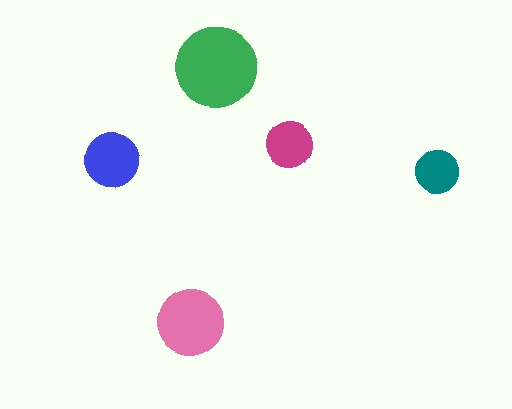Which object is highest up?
The green circle is topmost.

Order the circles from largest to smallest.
the green one, the pink one, the blue one, the magenta one, the teal one.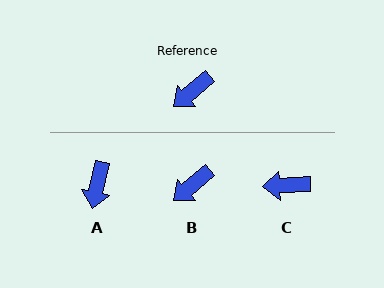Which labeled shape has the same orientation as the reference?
B.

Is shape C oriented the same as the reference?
No, it is off by about 37 degrees.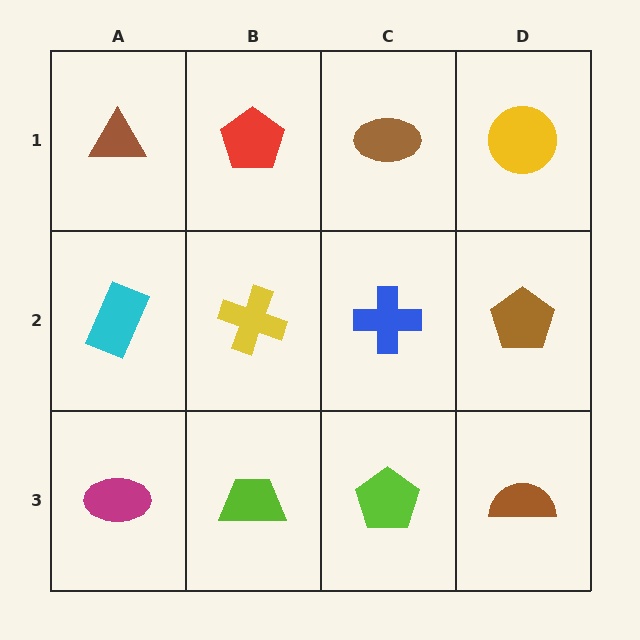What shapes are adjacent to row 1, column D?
A brown pentagon (row 2, column D), a brown ellipse (row 1, column C).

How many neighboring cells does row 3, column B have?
3.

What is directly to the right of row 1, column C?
A yellow circle.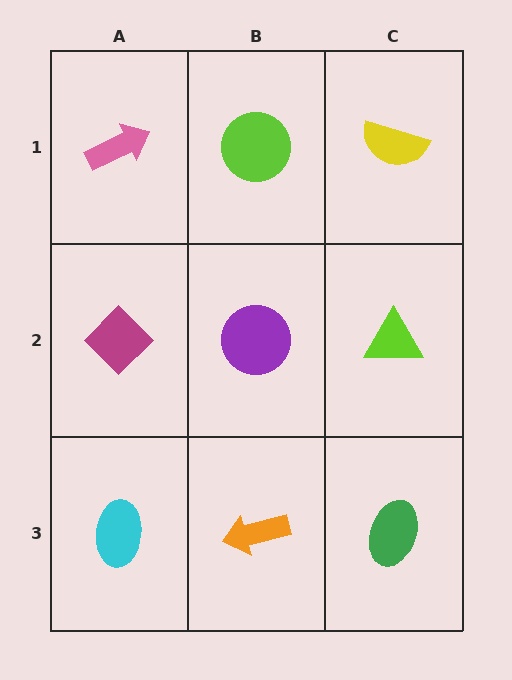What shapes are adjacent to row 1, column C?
A lime triangle (row 2, column C), a lime circle (row 1, column B).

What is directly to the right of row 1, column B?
A yellow semicircle.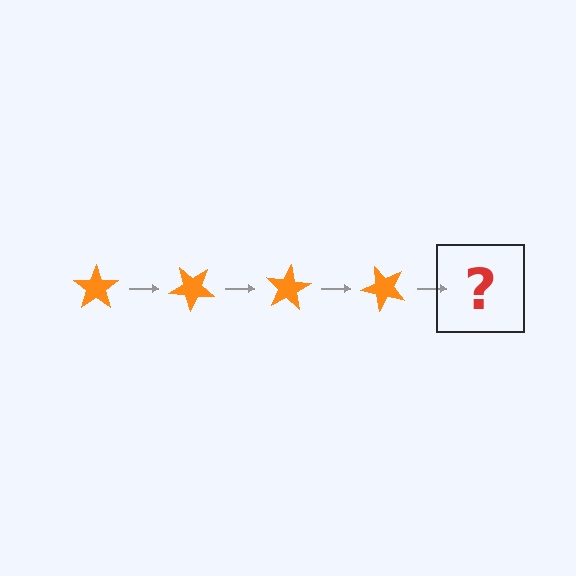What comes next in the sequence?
The next element should be an orange star rotated 160 degrees.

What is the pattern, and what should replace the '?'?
The pattern is that the star rotates 40 degrees each step. The '?' should be an orange star rotated 160 degrees.